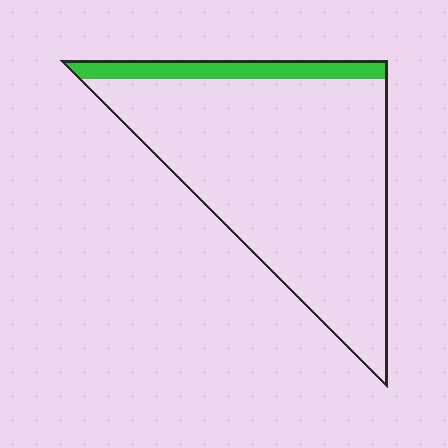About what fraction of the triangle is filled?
About one tenth (1/10).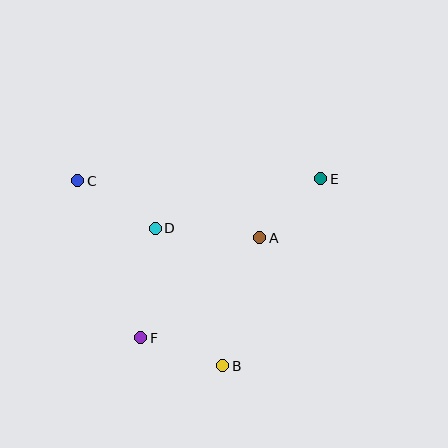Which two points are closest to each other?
Points A and E are closest to each other.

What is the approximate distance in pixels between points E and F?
The distance between E and F is approximately 241 pixels.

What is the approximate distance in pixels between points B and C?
The distance between B and C is approximately 235 pixels.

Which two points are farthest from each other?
Points C and E are farthest from each other.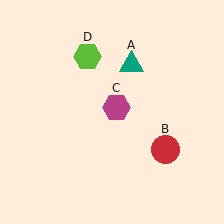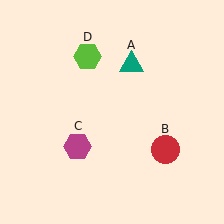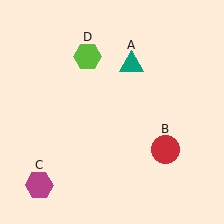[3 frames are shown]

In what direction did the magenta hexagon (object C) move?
The magenta hexagon (object C) moved down and to the left.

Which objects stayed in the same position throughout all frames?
Teal triangle (object A) and red circle (object B) and lime hexagon (object D) remained stationary.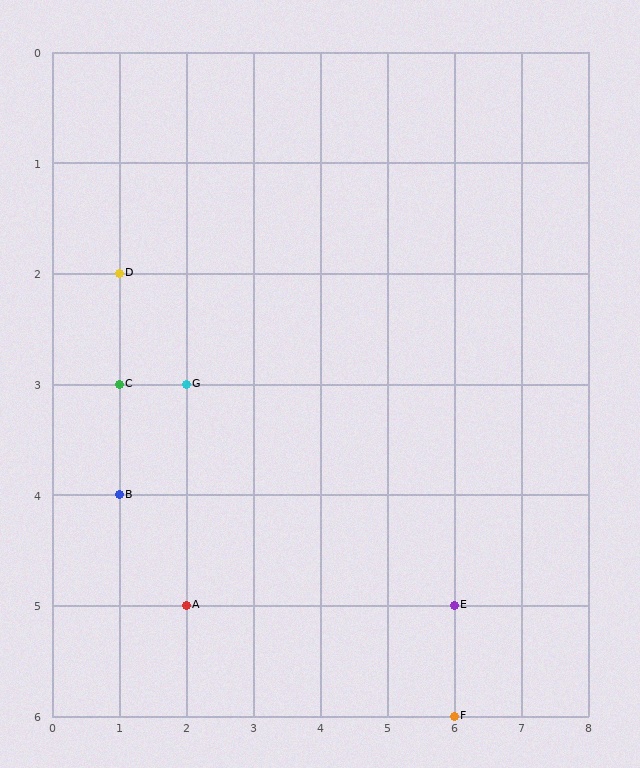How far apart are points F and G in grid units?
Points F and G are 4 columns and 3 rows apart (about 5.0 grid units diagonally).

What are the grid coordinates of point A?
Point A is at grid coordinates (2, 5).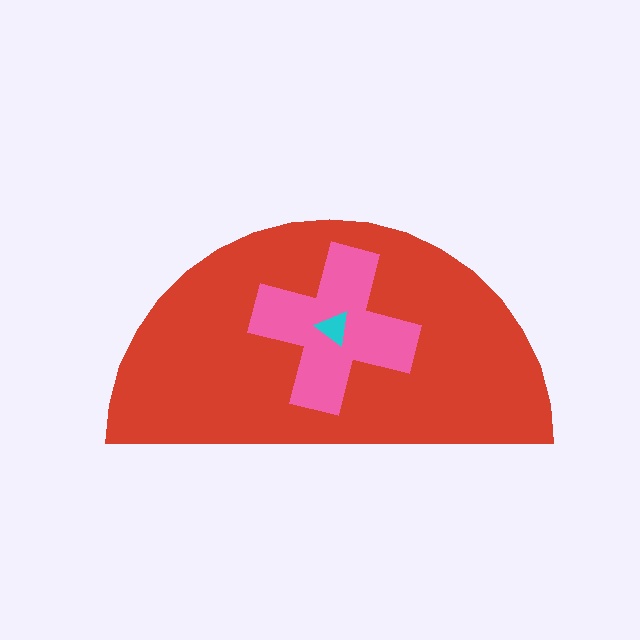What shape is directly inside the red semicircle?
The pink cross.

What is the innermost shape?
The cyan triangle.